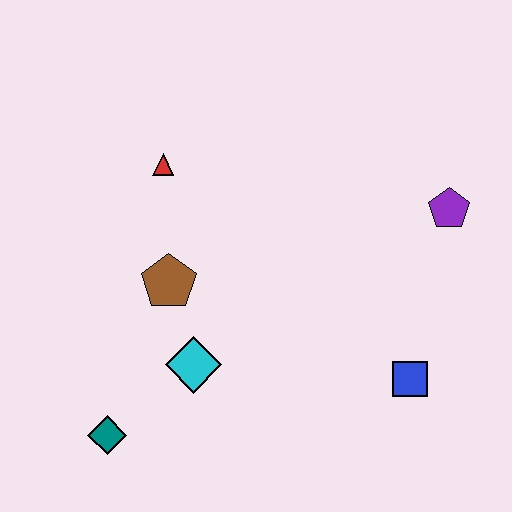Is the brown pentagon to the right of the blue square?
No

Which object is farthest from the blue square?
The red triangle is farthest from the blue square.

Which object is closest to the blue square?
The purple pentagon is closest to the blue square.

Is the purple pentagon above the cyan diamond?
Yes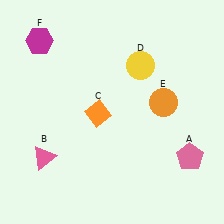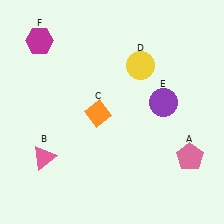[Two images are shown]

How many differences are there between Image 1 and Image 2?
There is 1 difference between the two images.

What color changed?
The circle (E) changed from orange in Image 1 to purple in Image 2.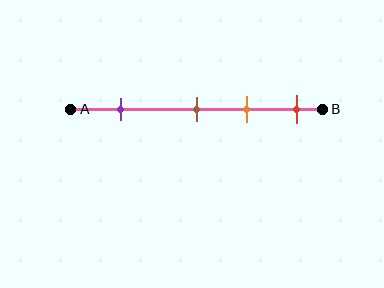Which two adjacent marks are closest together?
The brown and orange marks are the closest adjacent pair.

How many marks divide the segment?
There are 4 marks dividing the segment.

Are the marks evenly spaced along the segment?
No, the marks are not evenly spaced.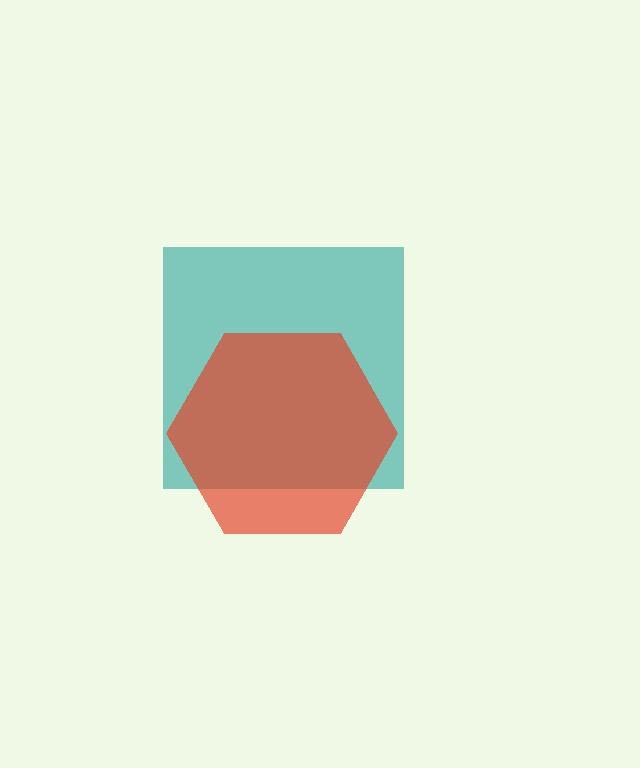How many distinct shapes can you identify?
There are 2 distinct shapes: a teal square, a red hexagon.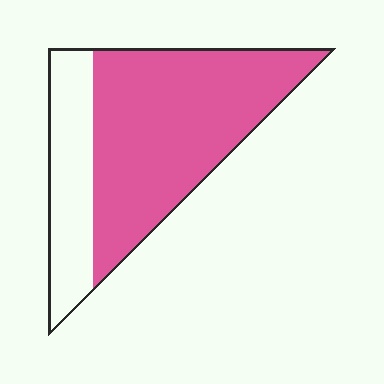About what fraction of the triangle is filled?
About three quarters (3/4).